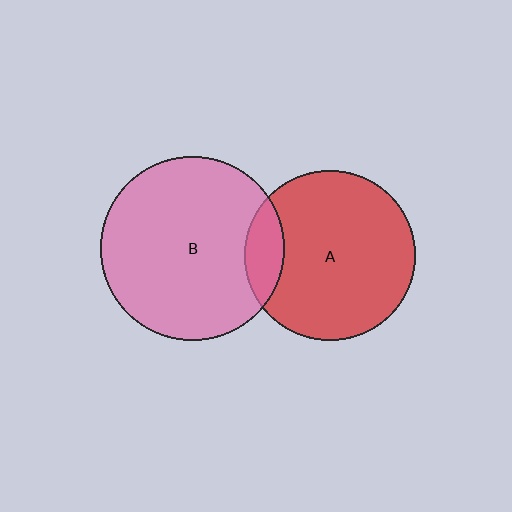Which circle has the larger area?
Circle B (pink).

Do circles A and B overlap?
Yes.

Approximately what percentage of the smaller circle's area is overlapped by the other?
Approximately 15%.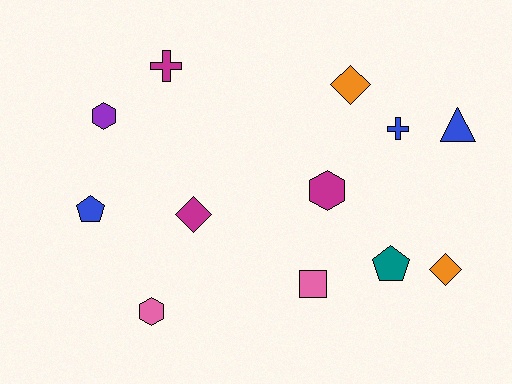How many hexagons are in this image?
There are 3 hexagons.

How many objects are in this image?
There are 12 objects.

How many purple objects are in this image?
There is 1 purple object.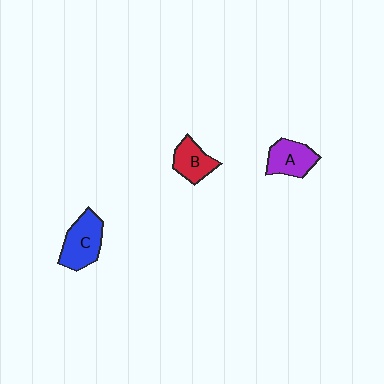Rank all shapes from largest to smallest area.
From largest to smallest: C (blue), A (purple), B (red).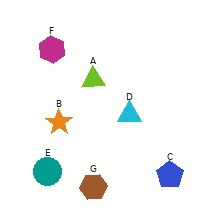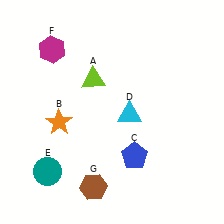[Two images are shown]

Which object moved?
The blue pentagon (C) moved left.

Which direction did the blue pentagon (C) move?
The blue pentagon (C) moved left.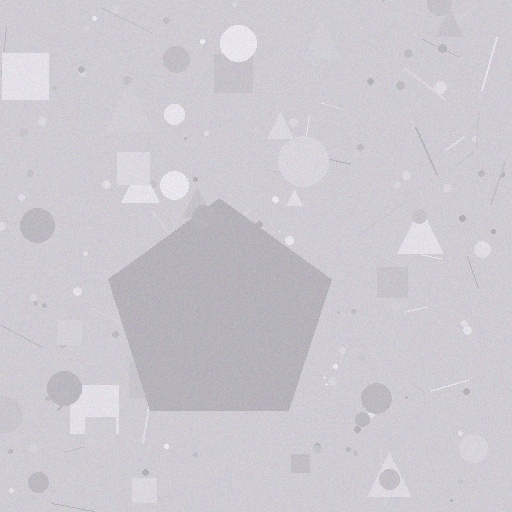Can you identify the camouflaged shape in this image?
The camouflaged shape is a pentagon.